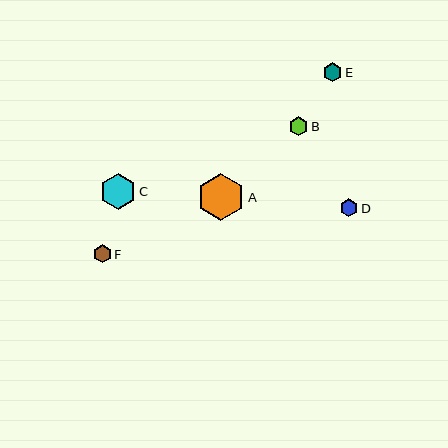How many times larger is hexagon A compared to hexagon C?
Hexagon A is approximately 1.3 times the size of hexagon C.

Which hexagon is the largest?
Hexagon A is the largest with a size of approximately 47 pixels.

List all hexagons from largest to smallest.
From largest to smallest: A, C, E, B, F, D.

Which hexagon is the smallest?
Hexagon D is the smallest with a size of approximately 18 pixels.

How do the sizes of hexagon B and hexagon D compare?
Hexagon B and hexagon D are approximately the same size.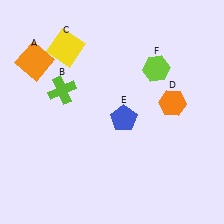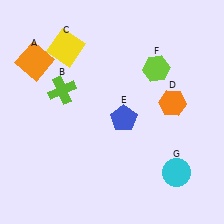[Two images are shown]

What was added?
A cyan circle (G) was added in Image 2.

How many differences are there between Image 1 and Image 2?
There is 1 difference between the two images.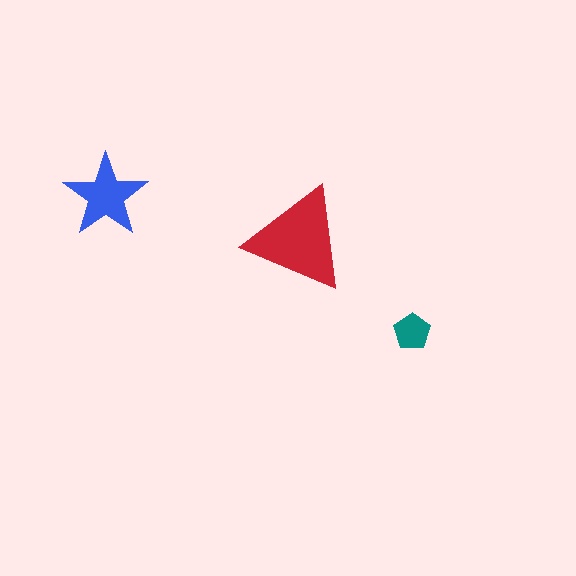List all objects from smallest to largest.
The teal pentagon, the blue star, the red triangle.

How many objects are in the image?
There are 3 objects in the image.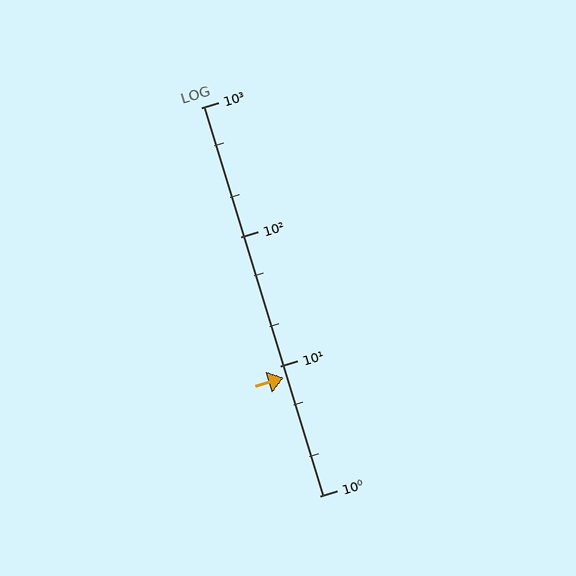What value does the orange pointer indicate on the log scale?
The pointer indicates approximately 8.2.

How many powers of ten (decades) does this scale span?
The scale spans 3 decades, from 1 to 1000.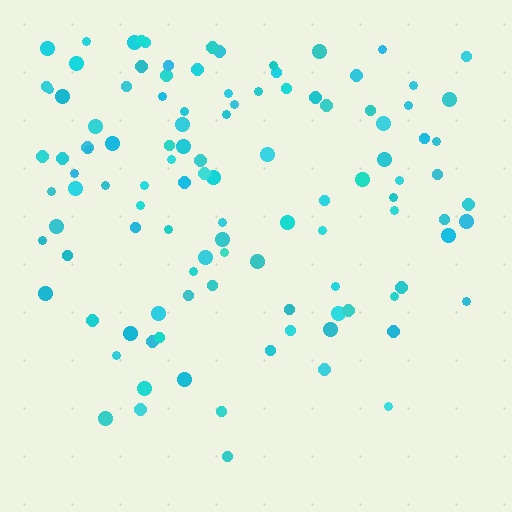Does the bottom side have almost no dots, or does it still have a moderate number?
Still a moderate number, just noticeably fewer than the top.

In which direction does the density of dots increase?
From bottom to top, with the top side densest.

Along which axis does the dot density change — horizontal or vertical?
Vertical.